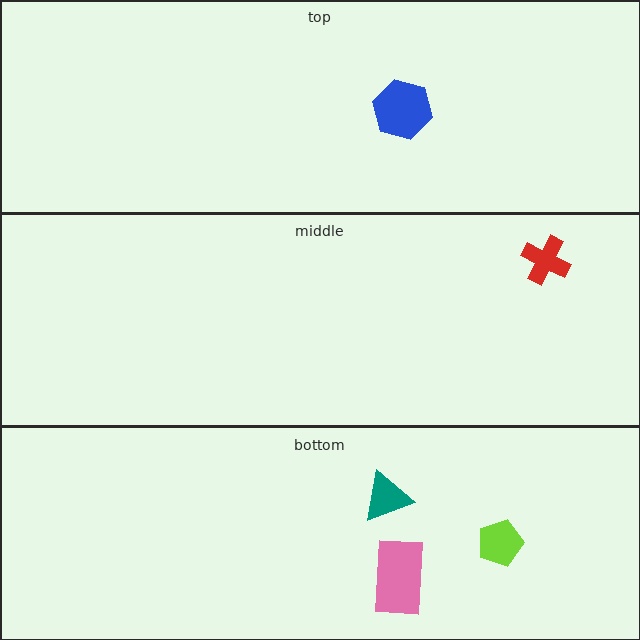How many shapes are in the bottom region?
3.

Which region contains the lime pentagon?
The bottom region.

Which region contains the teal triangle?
The bottom region.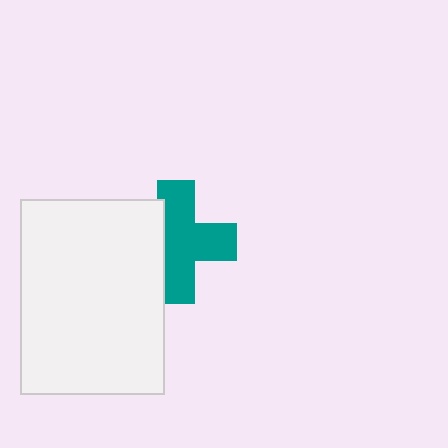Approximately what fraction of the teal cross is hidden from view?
Roughly 31% of the teal cross is hidden behind the white rectangle.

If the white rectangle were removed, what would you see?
You would see the complete teal cross.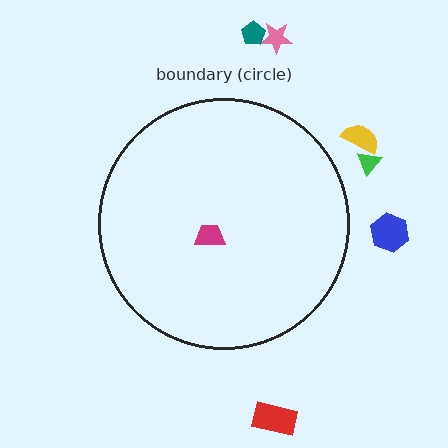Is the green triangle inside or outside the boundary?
Outside.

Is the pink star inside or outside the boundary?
Outside.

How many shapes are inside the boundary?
1 inside, 6 outside.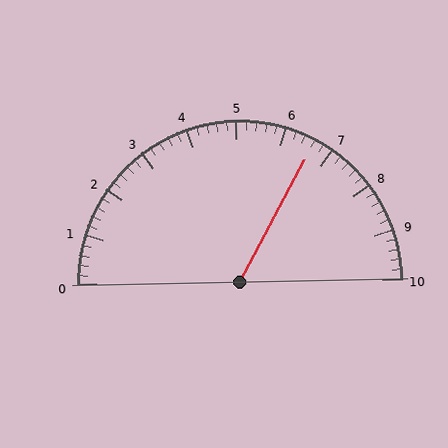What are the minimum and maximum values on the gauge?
The gauge ranges from 0 to 10.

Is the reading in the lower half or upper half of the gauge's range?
The reading is in the upper half of the range (0 to 10).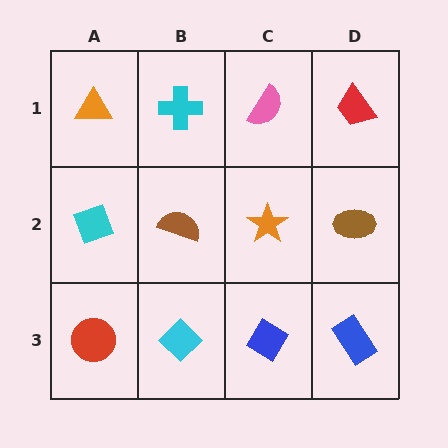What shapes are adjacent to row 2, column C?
A pink semicircle (row 1, column C), a blue diamond (row 3, column C), a brown semicircle (row 2, column B), a brown ellipse (row 2, column D).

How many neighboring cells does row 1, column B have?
3.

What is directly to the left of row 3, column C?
A cyan diamond.